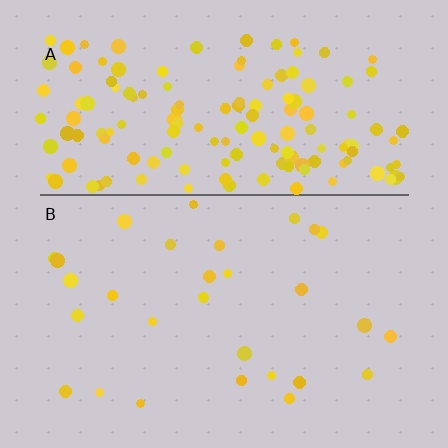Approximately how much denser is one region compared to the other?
Approximately 5.4× — region A over region B.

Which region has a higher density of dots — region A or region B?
A (the top).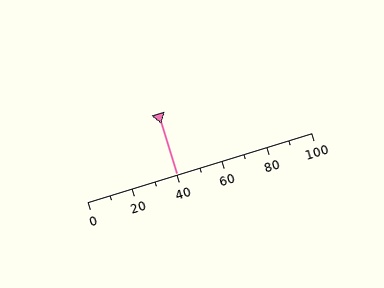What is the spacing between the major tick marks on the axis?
The major ticks are spaced 20 apart.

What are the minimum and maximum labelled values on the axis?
The axis runs from 0 to 100.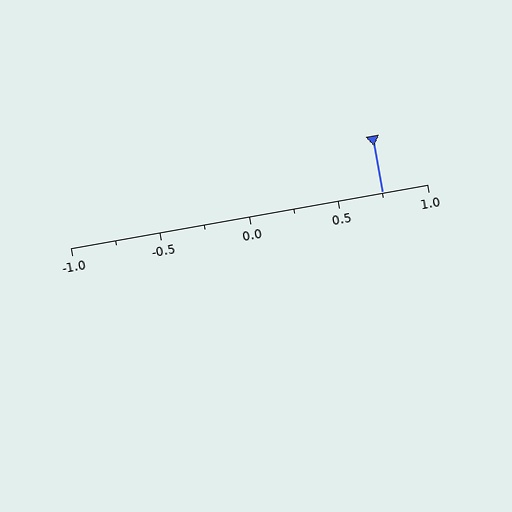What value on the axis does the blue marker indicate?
The marker indicates approximately 0.75.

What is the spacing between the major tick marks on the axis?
The major ticks are spaced 0.5 apart.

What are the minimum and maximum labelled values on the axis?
The axis runs from -1.0 to 1.0.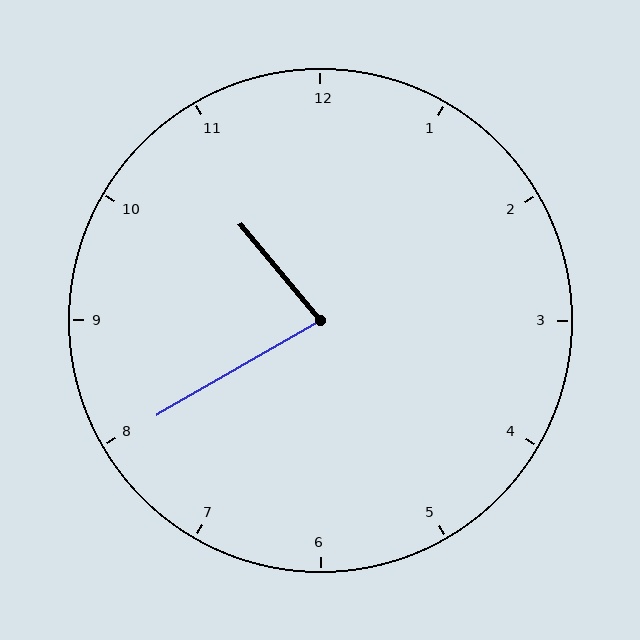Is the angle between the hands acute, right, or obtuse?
It is acute.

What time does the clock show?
10:40.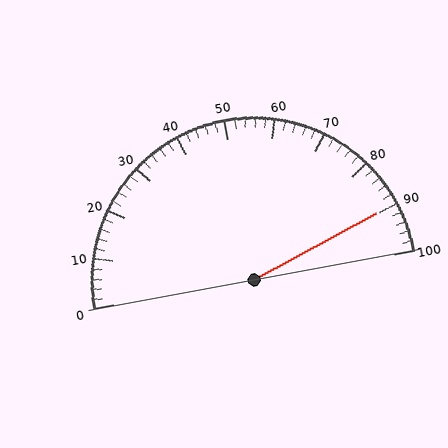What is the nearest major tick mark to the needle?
The nearest major tick mark is 90.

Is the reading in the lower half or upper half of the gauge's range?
The reading is in the upper half of the range (0 to 100).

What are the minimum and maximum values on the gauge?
The gauge ranges from 0 to 100.